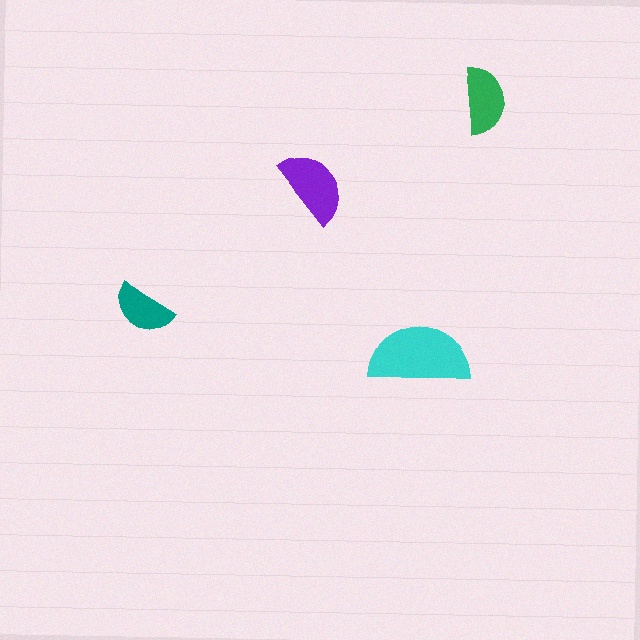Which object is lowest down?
The cyan semicircle is bottommost.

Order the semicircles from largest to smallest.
the cyan one, the purple one, the green one, the teal one.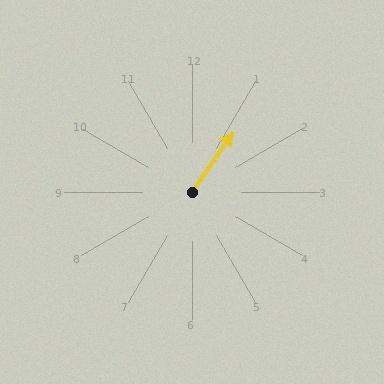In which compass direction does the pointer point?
Northeast.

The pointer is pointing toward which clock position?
Roughly 1 o'clock.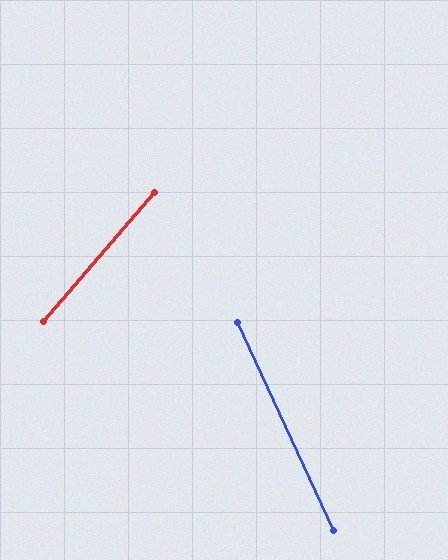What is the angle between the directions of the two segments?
Approximately 65 degrees.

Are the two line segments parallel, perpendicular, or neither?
Neither parallel nor perpendicular — they differ by about 65°.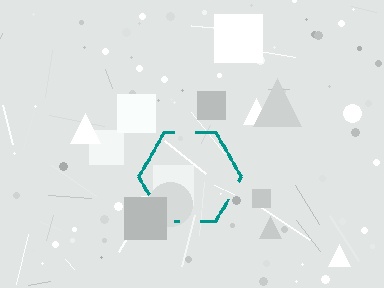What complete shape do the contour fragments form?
The contour fragments form a hexagon.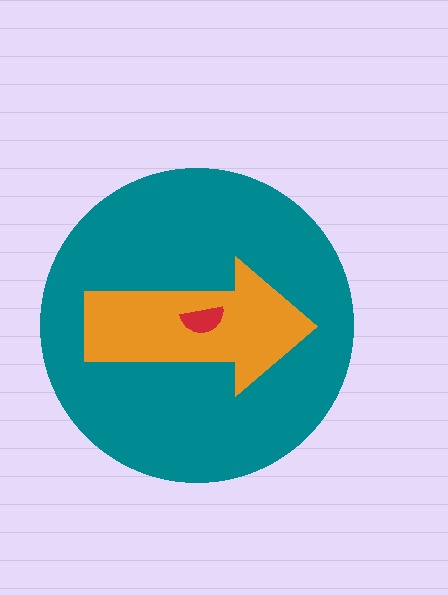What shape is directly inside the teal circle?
The orange arrow.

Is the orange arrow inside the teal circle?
Yes.